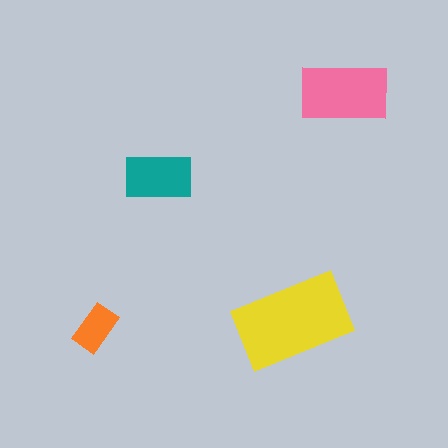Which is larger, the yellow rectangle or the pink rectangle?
The yellow one.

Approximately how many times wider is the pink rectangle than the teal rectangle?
About 1.5 times wider.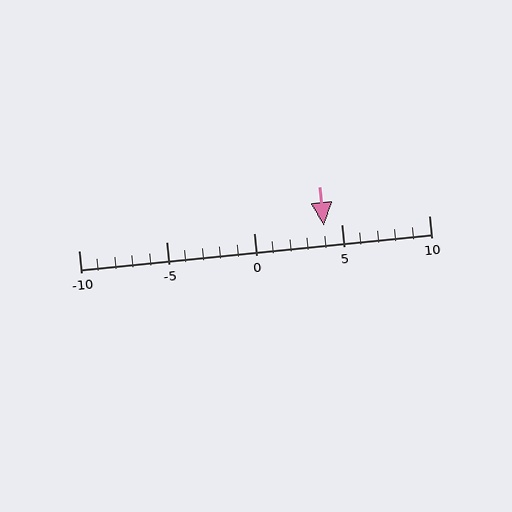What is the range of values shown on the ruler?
The ruler shows values from -10 to 10.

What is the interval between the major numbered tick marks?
The major tick marks are spaced 5 units apart.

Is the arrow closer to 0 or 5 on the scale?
The arrow is closer to 5.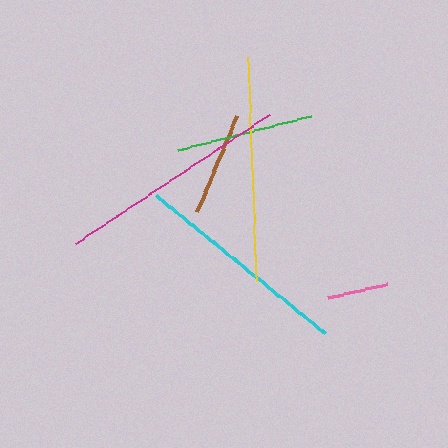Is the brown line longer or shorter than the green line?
The green line is longer than the brown line.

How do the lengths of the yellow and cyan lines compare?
The yellow and cyan lines are approximately the same length.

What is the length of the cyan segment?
The cyan segment is approximately 219 pixels long.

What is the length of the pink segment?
The pink segment is approximately 61 pixels long.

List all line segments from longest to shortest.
From longest to shortest: magenta, yellow, cyan, green, brown, pink.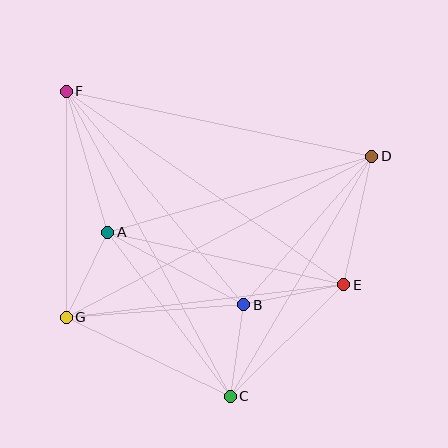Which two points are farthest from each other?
Points C and F are farthest from each other.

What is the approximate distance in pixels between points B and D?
The distance between B and D is approximately 196 pixels.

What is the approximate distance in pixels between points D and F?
The distance between D and F is approximately 312 pixels.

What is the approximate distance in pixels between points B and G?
The distance between B and G is approximately 178 pixels.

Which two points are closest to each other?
Points B and C are closest to each other.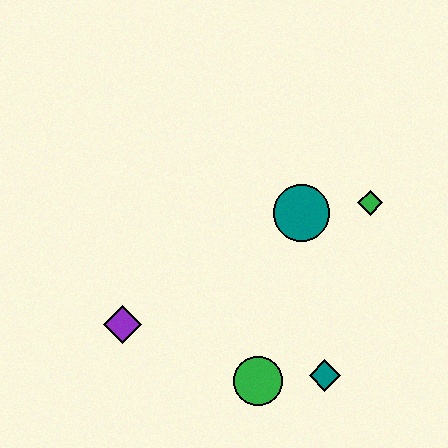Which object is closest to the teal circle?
The green diamond is closest to the teal circle.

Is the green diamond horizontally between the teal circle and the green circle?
No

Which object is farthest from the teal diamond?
The purple diamond is farthest from the teal diamond.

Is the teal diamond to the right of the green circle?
Yes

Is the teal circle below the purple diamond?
No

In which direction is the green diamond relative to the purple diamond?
The green diamond is to the right of the purple diamond.